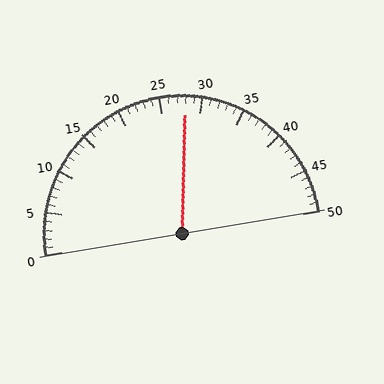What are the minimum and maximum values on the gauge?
The gauge ranges from 0 to 50.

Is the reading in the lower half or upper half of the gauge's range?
The reading is in the upper half of the range (0 to 50).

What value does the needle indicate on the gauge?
The needle indicates approximately 28.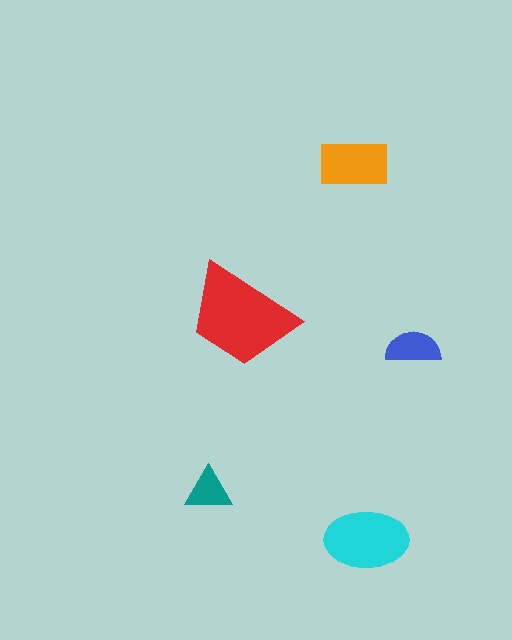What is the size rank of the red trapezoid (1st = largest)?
1st.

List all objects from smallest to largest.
The teal triangle, the blue semicircle, the orange rectangle, the cyan ellipse, the red trapezoid.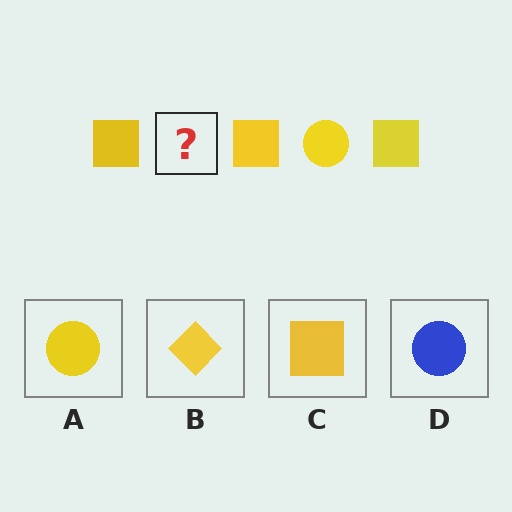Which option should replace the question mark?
Option A.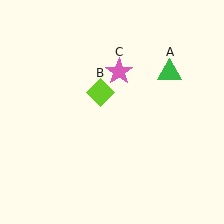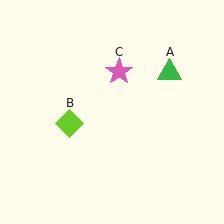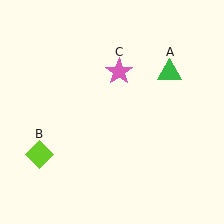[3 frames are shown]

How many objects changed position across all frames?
1 object changed position: lime diamond (object B).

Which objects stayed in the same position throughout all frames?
Green triangle (object A) and pink star (object C) remained stationary.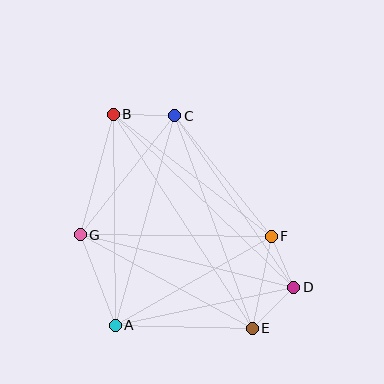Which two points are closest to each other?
Points D and F are closest to each other.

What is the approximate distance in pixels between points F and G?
The distance between F and G is approximately 191 pixels.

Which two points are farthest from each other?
Points B and E are farthest from each other.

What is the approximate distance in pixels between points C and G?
The distance between C and G is approximately 152 pixels.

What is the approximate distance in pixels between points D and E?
The distance between D and E is approximately 58 pixels.